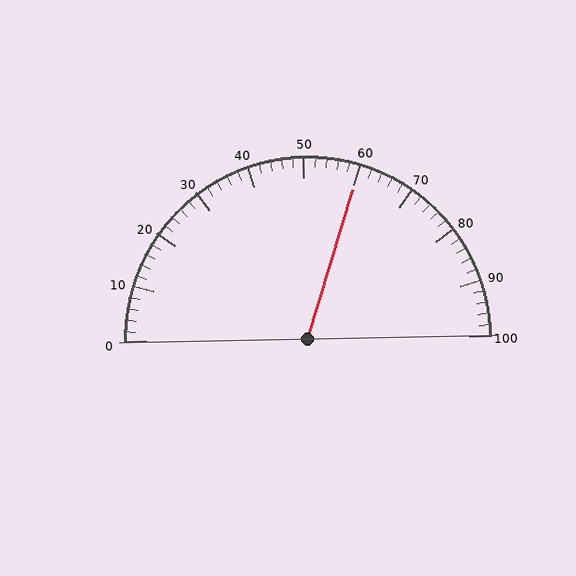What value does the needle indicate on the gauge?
The needle indicates approximately 60.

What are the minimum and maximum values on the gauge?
The gauge ranges from 0 to 100.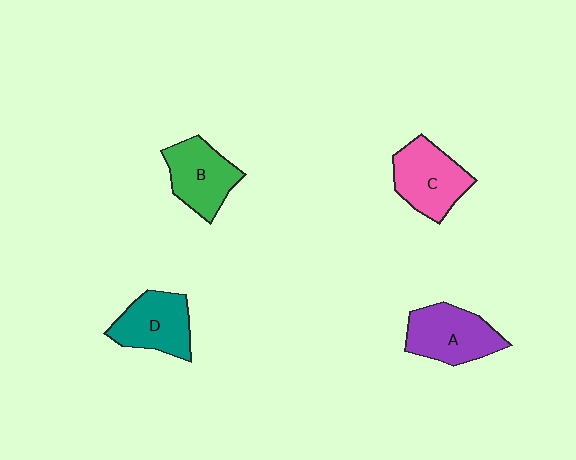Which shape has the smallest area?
Shape D (teal).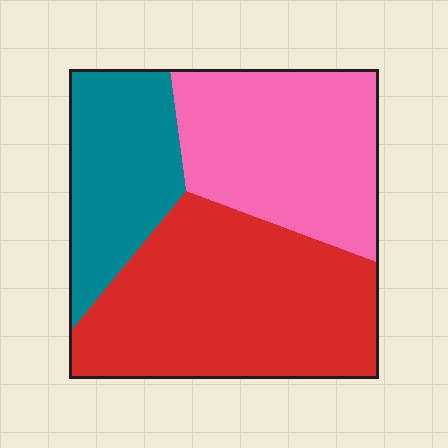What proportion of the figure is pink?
Pink takes up about one third (1/3) of the figure.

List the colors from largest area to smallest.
From largest to smallest: red, pink, teal.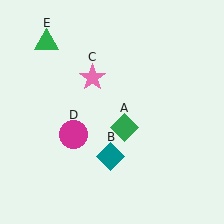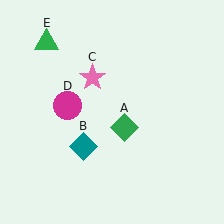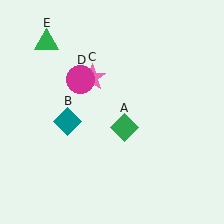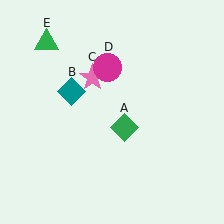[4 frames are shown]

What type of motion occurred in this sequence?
The teal diamond (object B), magenta circle (object D) rotated clockwise around the center of the scene.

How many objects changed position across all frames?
2 objects changed position: teal diamond (object B), magenta circle (object D).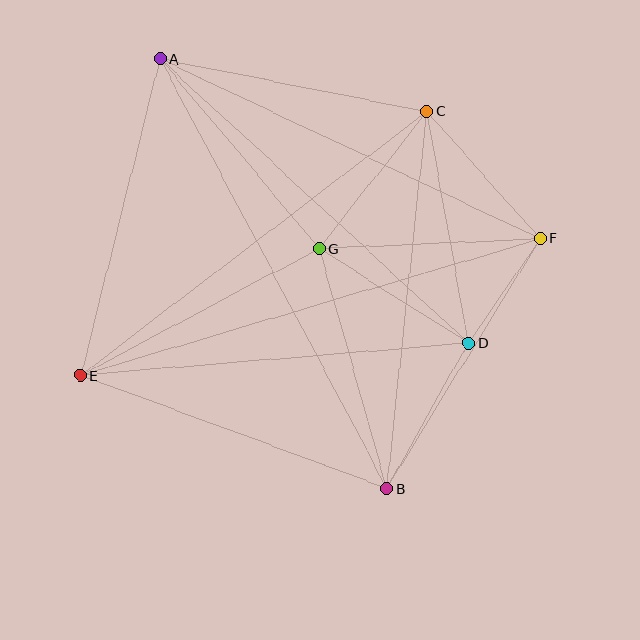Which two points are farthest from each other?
Points A and B are farthest from each other.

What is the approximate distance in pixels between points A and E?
The distance between A and E is approximately 326 pixels.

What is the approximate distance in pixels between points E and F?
The distance between E and F is approximately 479 pixels.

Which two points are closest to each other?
Points D and F are closest to each other.